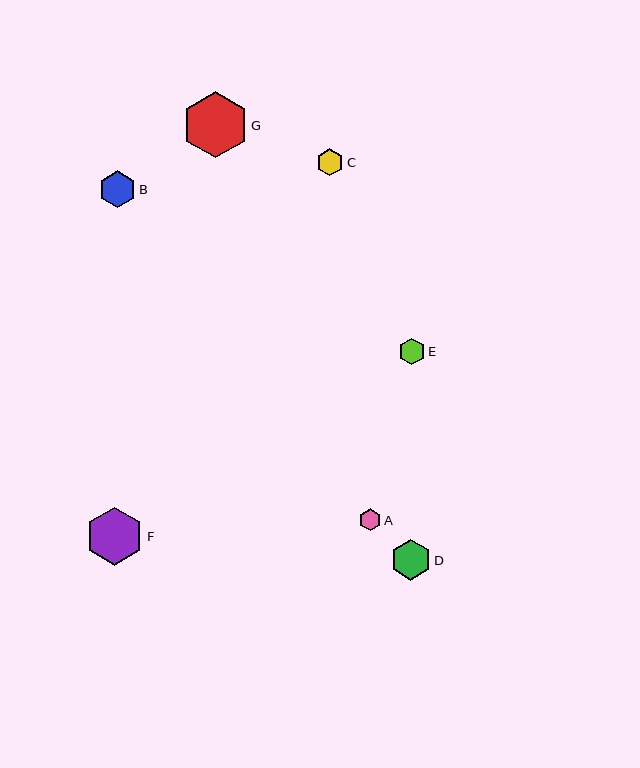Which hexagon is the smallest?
Hexagon A is the smallest with a size of approximately 22 pixels.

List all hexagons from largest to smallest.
From largest to smallest: G, F, D, B, C, E, A.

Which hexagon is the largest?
Hexagon G is the largest with a size of approximately 66 pixels.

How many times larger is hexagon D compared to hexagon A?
Hexagon D is approximately 1.8 times the size of hexagon A.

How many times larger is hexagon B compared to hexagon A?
Hexagon B is approximately 1.7 times the size of hexagon A.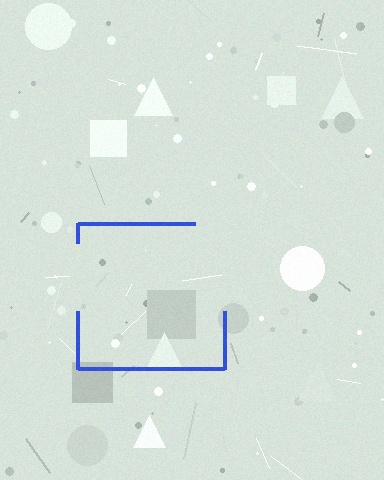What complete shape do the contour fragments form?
The contour fragments form a square.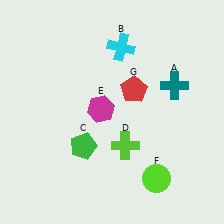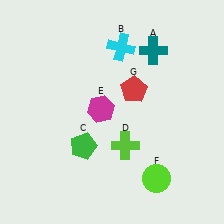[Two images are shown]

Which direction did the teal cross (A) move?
The teal cross (A) moved up.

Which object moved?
The teal cross (A) moved up.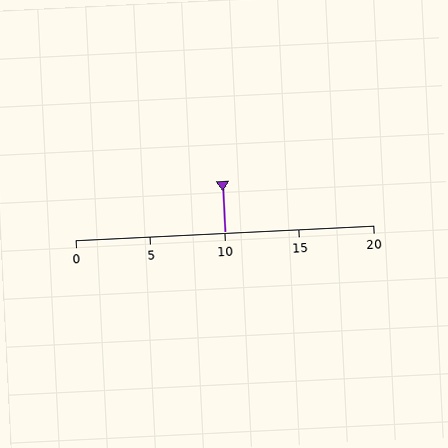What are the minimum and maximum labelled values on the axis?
The axis runs from 0 to 20.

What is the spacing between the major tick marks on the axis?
The major ticks are spaced 5 apart.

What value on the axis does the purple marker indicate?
The marker indicates approximately 10.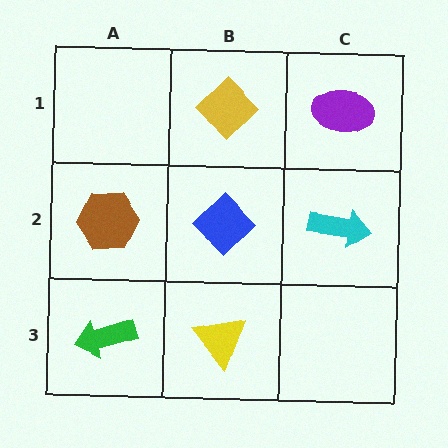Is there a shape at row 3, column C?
No, that cell is empty.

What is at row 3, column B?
A yellow triangle.